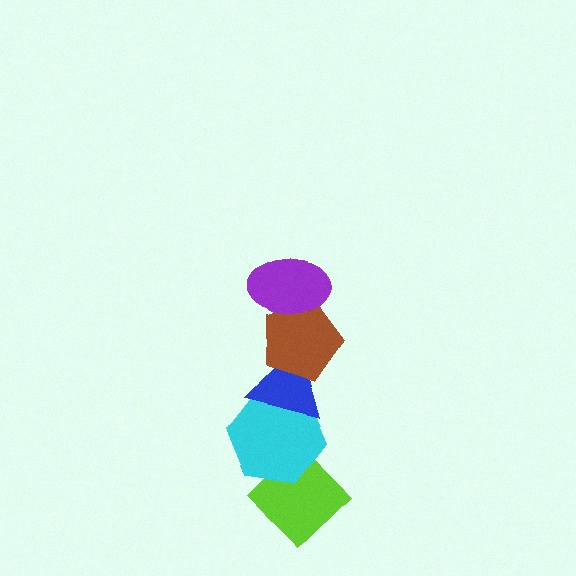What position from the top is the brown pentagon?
The brown pentagon is 2nd from the top.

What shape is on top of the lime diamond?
The cyan hexagon is on top of the lime diamond.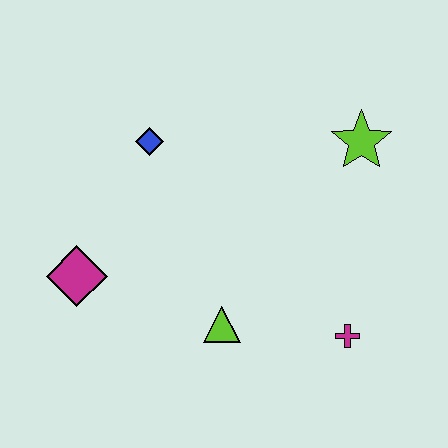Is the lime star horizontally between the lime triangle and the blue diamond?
No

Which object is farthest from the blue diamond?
The magenta cross is farthest from the blue diamond.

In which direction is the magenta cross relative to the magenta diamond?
The magenta cross is to the right of the magenta diamond.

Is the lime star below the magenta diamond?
No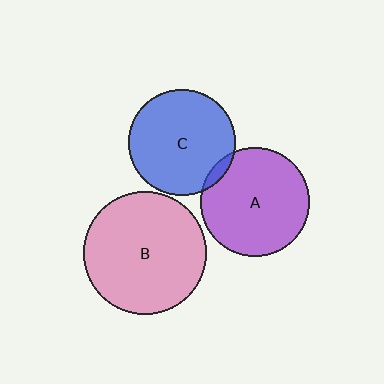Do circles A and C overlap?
Yes.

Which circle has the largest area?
Circle B (pink).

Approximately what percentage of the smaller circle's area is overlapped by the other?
Approximately 5%.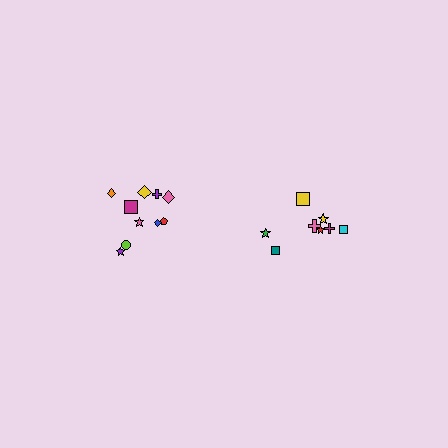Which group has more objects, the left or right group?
The left group.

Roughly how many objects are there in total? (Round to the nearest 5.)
Roughly 20 objects in total.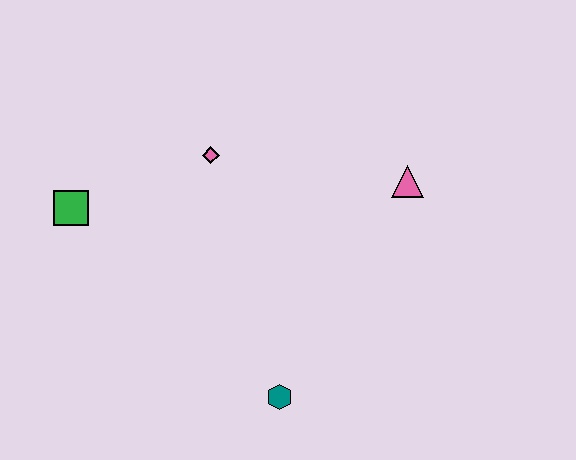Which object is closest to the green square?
The pink diamond is closest to the green square.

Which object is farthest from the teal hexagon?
The green square is farthest from the teal hexagon.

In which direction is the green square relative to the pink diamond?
The green square is to the left of the pink diamond.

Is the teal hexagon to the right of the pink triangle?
No